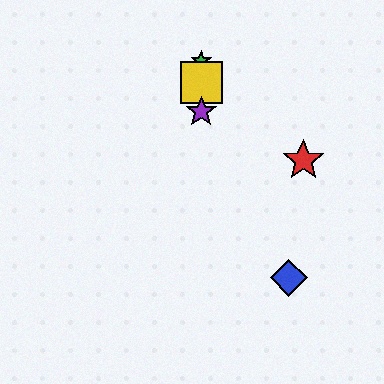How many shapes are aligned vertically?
3 shapes (the green star, the yellow square, the purple star) are aligned vertically.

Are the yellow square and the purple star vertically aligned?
Yes, both are at x≈201.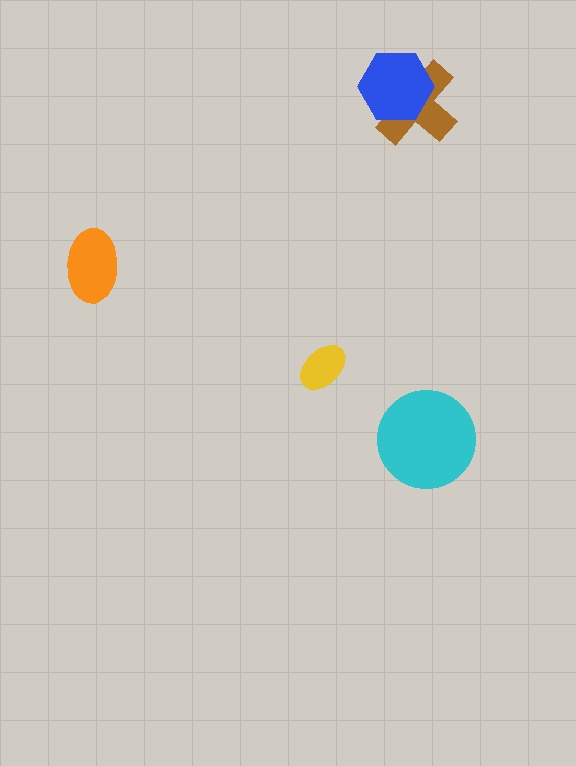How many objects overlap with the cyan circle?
0 objects overlap with the cyan circle.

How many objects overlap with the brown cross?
1 object overlaps with the brown cross.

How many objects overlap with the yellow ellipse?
0 objects overlap with the yellow ellipse.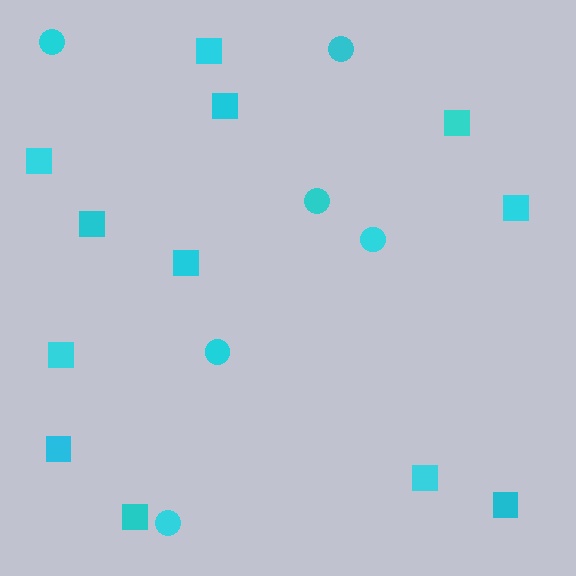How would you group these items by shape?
There are 2 groups: one group of circles (6) and one group of squares (12).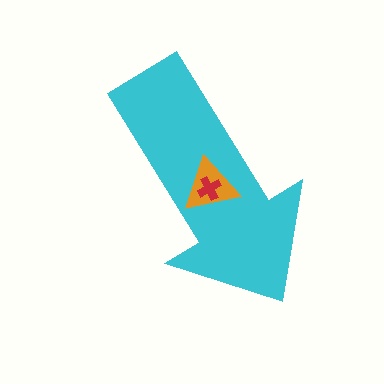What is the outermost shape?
The cyan arrow.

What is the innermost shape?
The red cross.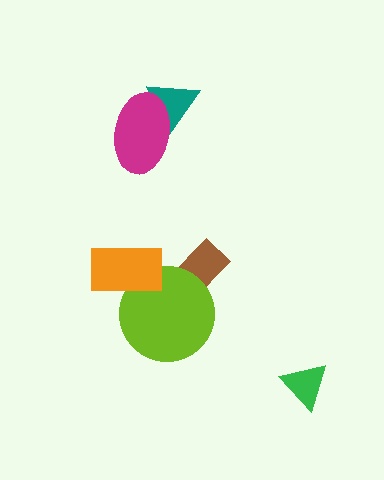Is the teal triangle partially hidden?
Yes, it is partially covered by another shape.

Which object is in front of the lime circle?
The orange rectangle is in front of the lime circle.